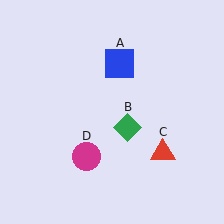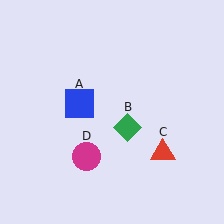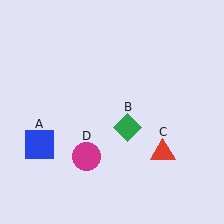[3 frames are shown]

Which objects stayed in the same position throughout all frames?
Green diamond (object B) and red triangle (object C) and magenta circle (object D) remained stationary.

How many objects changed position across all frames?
1 object changed position: blue square (object A).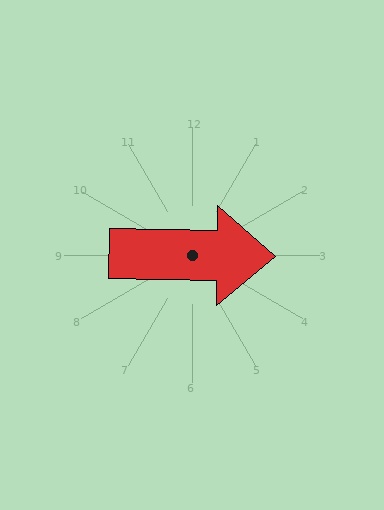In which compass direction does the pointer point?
East.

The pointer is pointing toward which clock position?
Roughly 3 o'clock.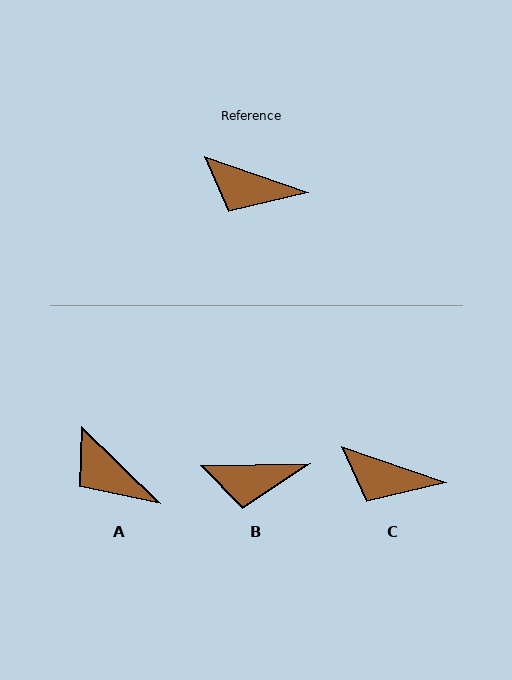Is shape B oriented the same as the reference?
No, it is off by about 20 degrees.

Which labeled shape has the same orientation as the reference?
C.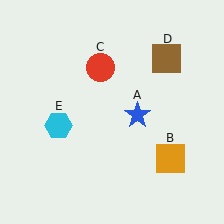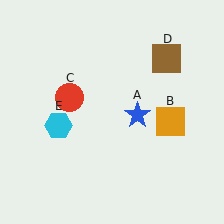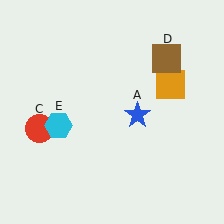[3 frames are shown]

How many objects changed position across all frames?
2 objects changed position: orange square (object B), red circle (object C).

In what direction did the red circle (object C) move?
The red circle (object C) moved down and to the left.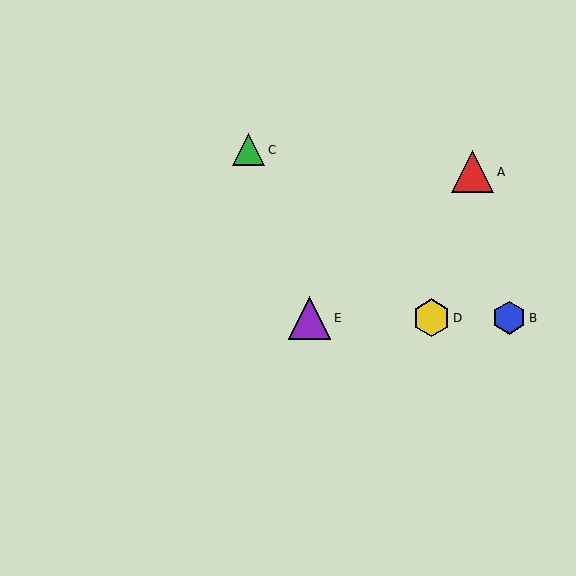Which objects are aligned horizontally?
Objects B, D, E are aligned horizontally.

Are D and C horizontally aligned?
No, D is at y≈318 and C is at y≈150.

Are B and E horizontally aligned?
Yes, both are at y≈318.